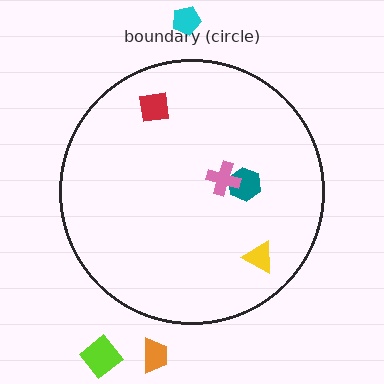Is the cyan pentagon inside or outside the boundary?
Outside.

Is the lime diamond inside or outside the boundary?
Outside.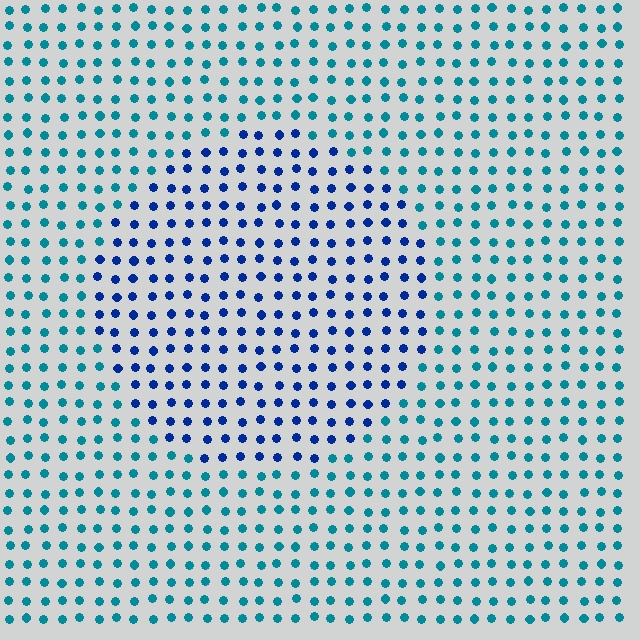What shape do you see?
I see a circle.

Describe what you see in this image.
The image is filled with small teal elements in a uniform arrangement. A circle-shaped region is visible where the elements are tinted to a slightly different hue, forming a subtle color boundary.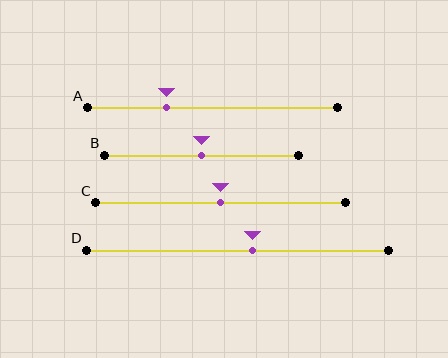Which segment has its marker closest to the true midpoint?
Segment B has its marker closest to the true midpoint.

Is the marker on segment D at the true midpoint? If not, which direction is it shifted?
No, the marker on segment D is shifted to the right by about 5% of the segment length.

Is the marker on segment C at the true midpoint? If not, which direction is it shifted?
Yes, the marker on segment C is at the true midpoint.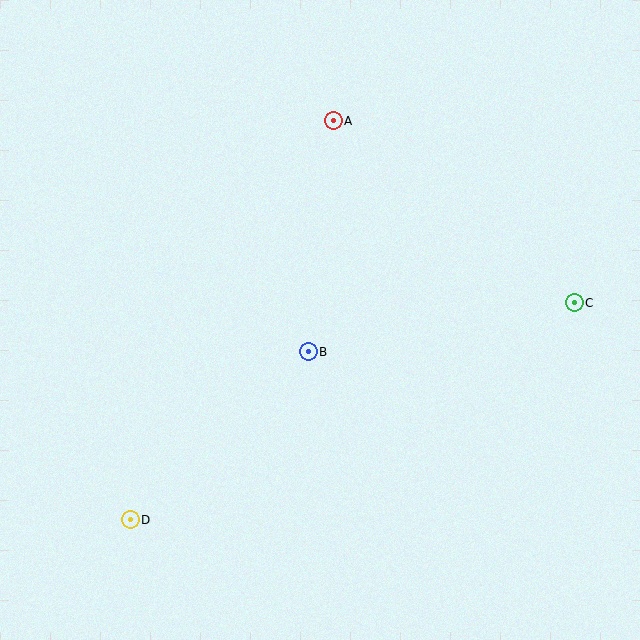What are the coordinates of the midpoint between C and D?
The midpoint between C and D is at (352, 411).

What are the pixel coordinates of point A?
Point A is at (333, 121).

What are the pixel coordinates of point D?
Point D is at (130, 520).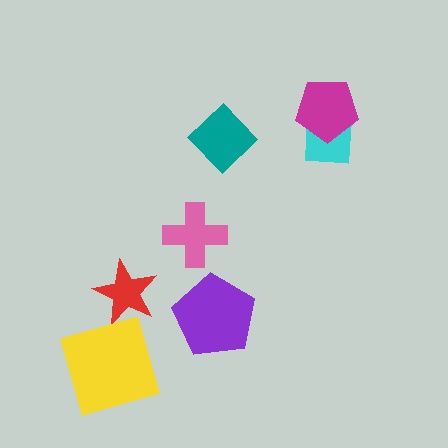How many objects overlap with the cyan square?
1 object overlaps with the cyan square.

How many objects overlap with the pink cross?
0 objects overlap with the pink cross.